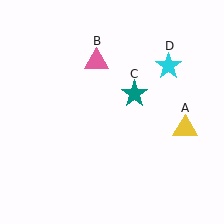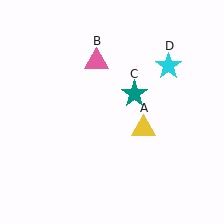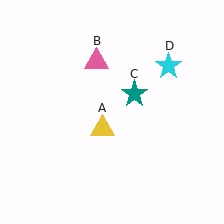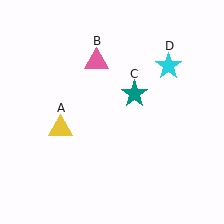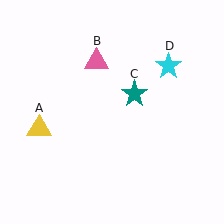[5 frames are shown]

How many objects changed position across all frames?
1 object changed position: yellow triangle (object A).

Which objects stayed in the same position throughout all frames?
Pink triangle (object B) and teal star (object C) and cyan star (object D) remained stationary.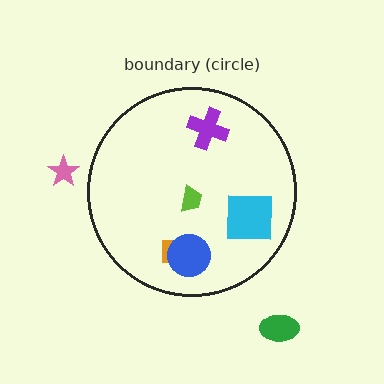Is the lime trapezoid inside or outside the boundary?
Inside.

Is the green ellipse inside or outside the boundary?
Outside.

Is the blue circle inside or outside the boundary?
Inside.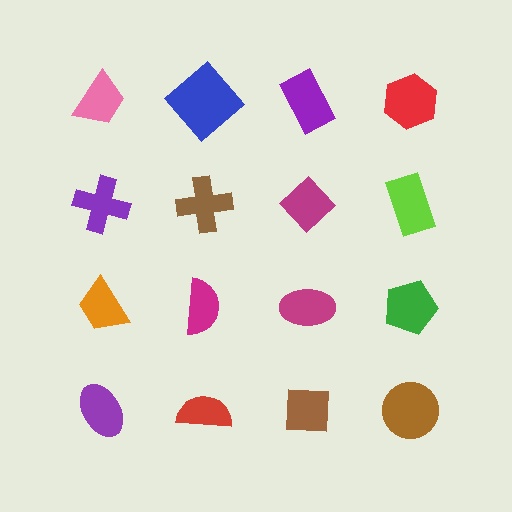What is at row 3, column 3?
A magenta ellipse.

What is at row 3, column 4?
A green pentagon.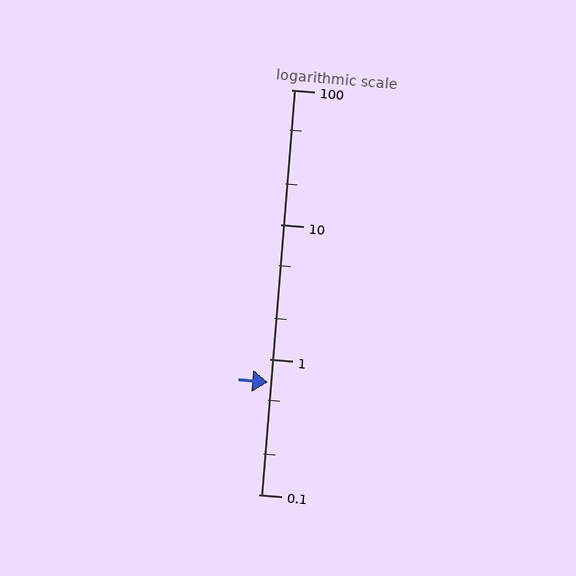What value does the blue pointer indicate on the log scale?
The pointer indicates approximately 0.68.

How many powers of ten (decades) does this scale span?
The scale spans 3 decades, from 0.1 to 100.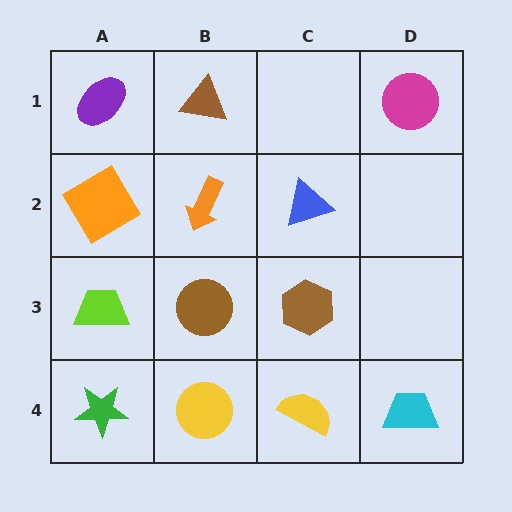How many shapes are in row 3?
3 shapes.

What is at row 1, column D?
A magenta circle.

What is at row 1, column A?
A purple ellipse.